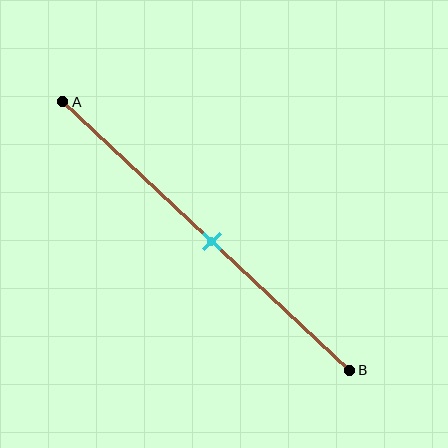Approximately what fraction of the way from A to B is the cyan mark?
The cyan mark is approximately 50% of the way from A to B.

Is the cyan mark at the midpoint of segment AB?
Yes, the mark is approximately at the midpoint.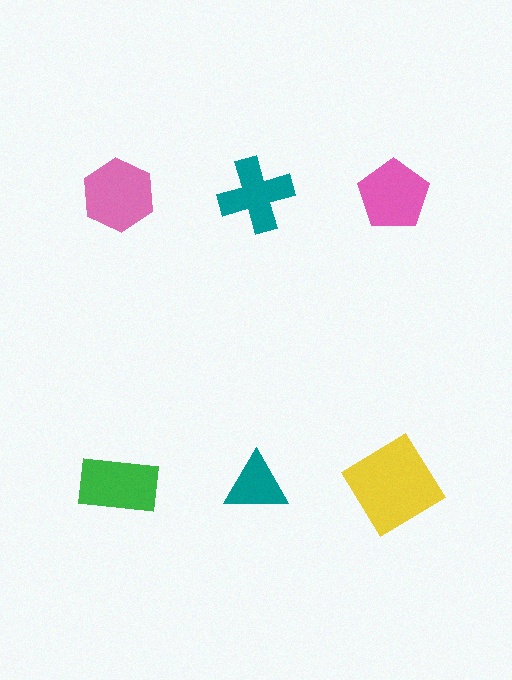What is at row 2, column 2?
A teal triangle.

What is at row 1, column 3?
A pink pentagon.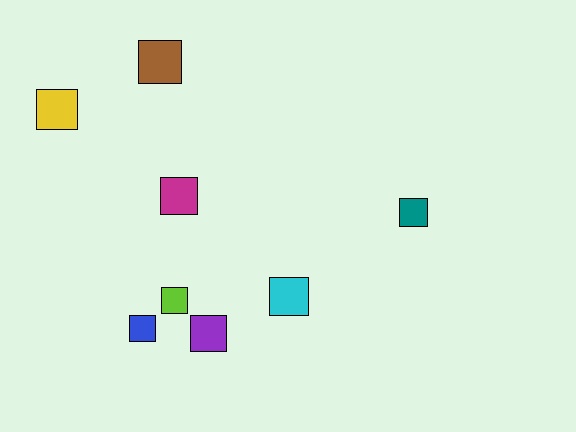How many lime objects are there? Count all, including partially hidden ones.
There is 1 lime object.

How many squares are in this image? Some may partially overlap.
There are 8 squares.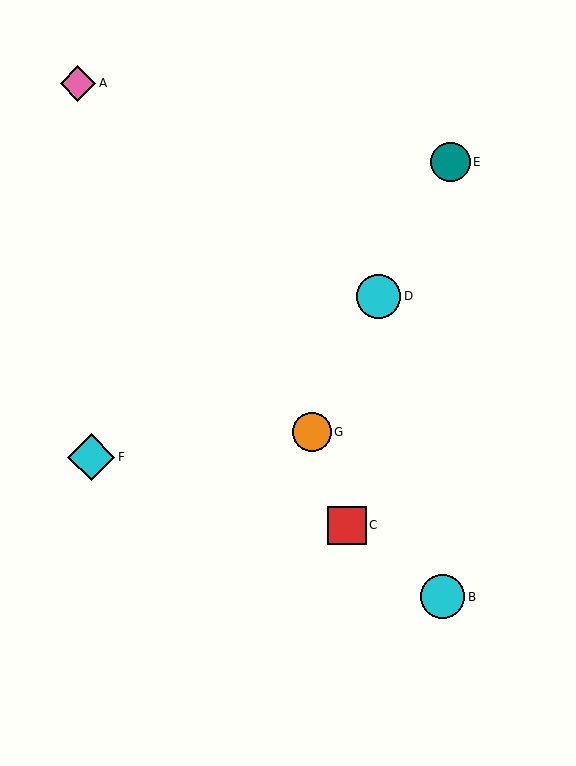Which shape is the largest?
The cyan diamond (labeled F) is the largest.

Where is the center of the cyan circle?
The center of the cyan circle is at (443, 597).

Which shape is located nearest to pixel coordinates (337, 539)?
The red square (labeled C) at (347, 525) is nearest to that location.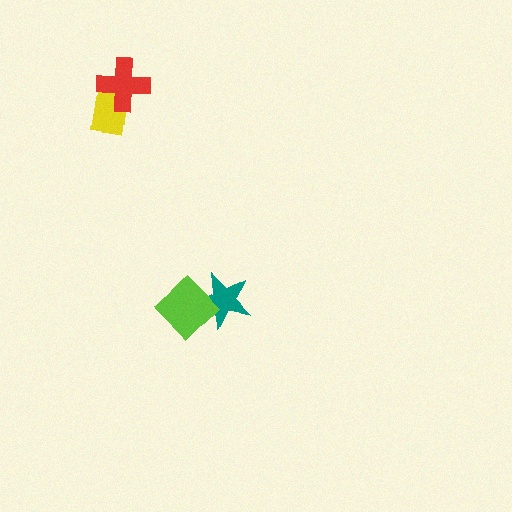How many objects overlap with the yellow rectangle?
1 object overlaps with the yellow rectangle.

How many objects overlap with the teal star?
1 object overlaps with the teal star.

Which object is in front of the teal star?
The lime diamond is in front of the teal star.